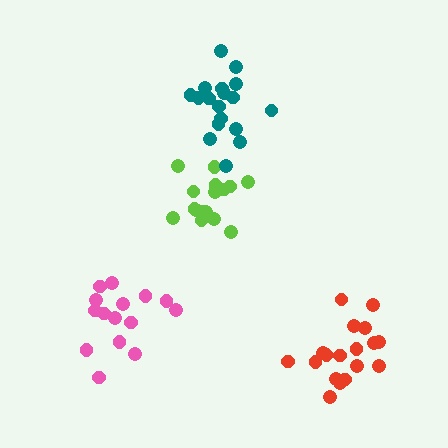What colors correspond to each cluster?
The clusters are colored: lime, teal, red, pink.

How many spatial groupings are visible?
There are 4 spatial groupings.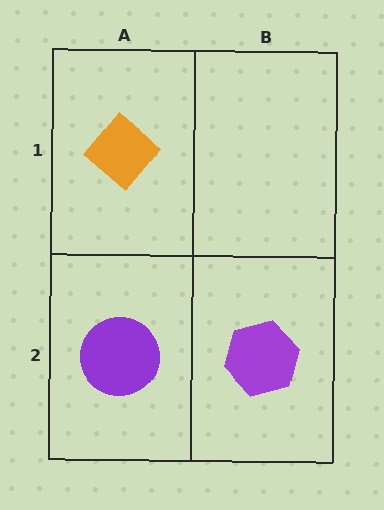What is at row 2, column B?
A purple hexagon.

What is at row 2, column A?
A purple circle.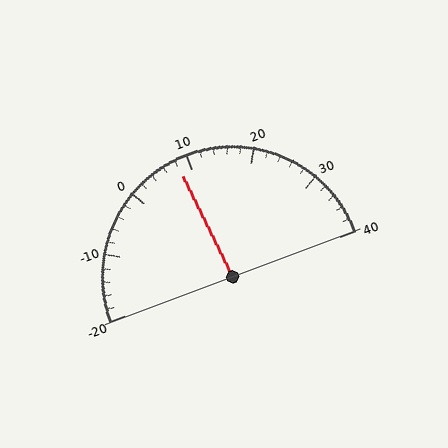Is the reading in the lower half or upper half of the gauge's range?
The reading is in the lower half of the range (-20 to 40).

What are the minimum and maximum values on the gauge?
The gauge ranges from -20 to 40.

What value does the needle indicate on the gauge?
The needle indicates approximately 8.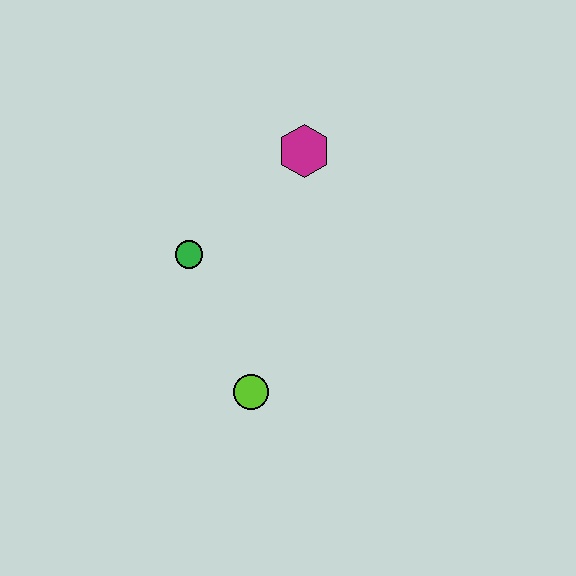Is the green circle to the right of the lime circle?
No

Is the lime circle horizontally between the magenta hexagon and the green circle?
Yes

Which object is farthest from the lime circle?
The magenta hexagon is farthest from the lime circle.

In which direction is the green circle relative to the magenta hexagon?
The green circle is to the left of the magenta hexagon.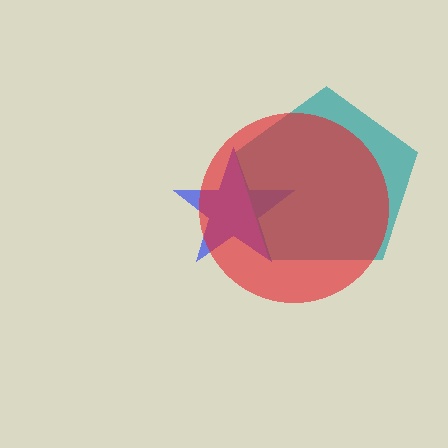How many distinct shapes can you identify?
There are 3 distinct shapes: a blue star, a teal pentagon, a red circle.